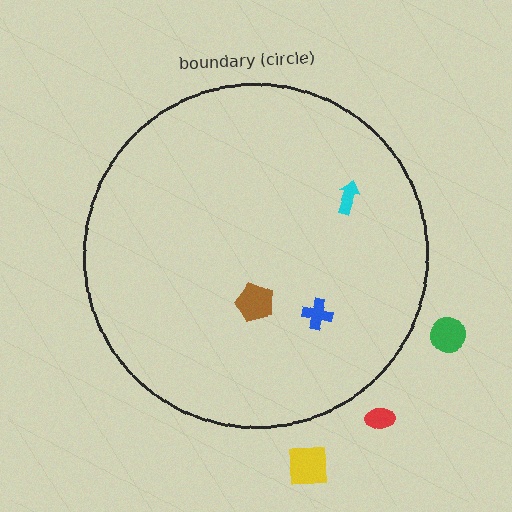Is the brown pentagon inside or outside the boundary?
Inside.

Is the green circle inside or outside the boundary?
Outside.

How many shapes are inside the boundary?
3 inside, 3 outside.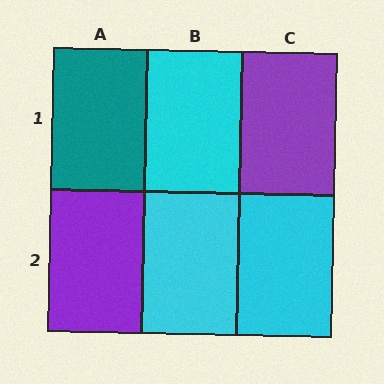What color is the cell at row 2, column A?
Purple.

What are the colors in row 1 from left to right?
Teal, cyan, purple.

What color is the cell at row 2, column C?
Cyan.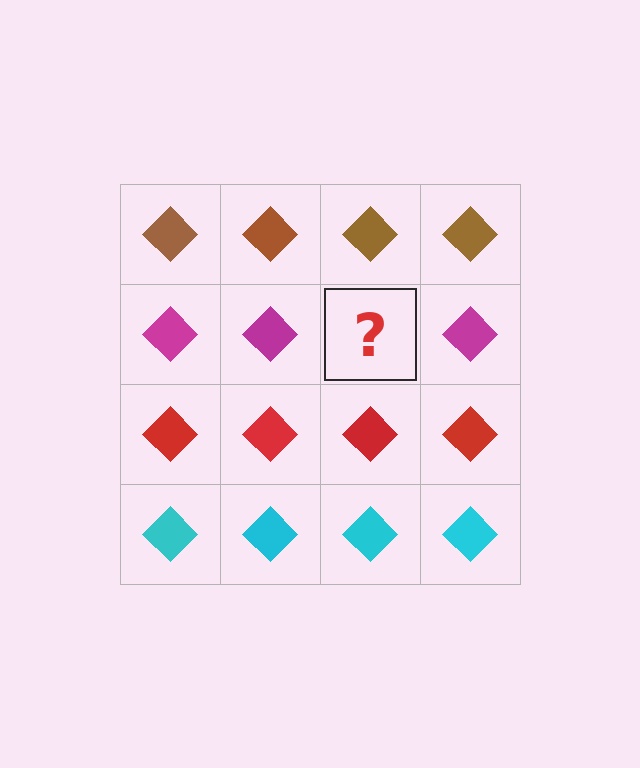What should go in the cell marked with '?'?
The missing cell should contain a magenta diamond.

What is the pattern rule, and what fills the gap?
The rule is that each row has a consistent color. The gap should be filled with a magenta diamond.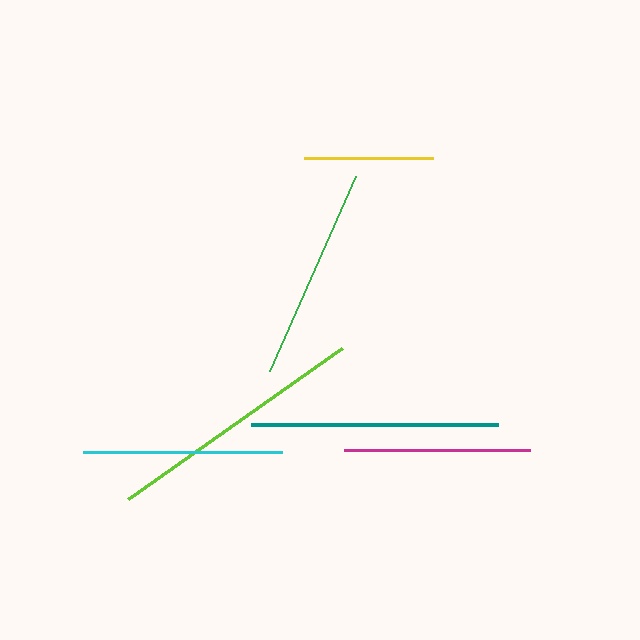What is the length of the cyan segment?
The cyan segment is approximately 199 pixels long.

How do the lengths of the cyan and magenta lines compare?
The cyan and magenta lines are approximately the same length.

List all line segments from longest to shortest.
From longest to shortest: lime, teal, green, cyan, magenta, yellow.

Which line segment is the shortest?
The yellow line is the shortest at approximately 129 pixels.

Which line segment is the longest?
The lime line is the longest at approximately 262 pixels.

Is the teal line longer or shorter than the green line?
The teal line is longer than the green line.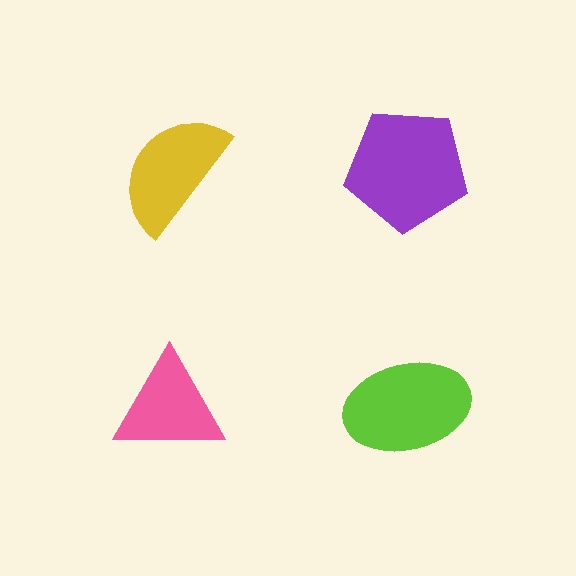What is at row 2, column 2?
A lime ellipse.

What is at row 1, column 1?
A yellow semicircle.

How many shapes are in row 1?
2 shapes.